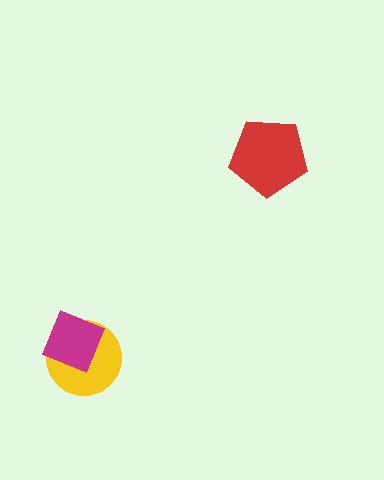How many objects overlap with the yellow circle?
1 object overlaps with the yellow circle.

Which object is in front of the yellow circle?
The magenta diamond is in front of the yellow circle.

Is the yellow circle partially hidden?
Yes, it is partially covered by another shape.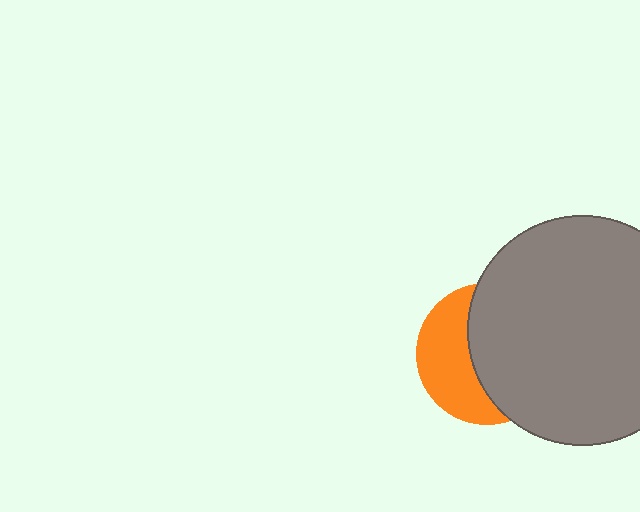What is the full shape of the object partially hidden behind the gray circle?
The partially hidden object is an orange circle.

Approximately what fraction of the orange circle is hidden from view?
Roughly 58% of the orange circle is hidden behind the gray circle.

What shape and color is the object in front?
The object in front is a gray circle.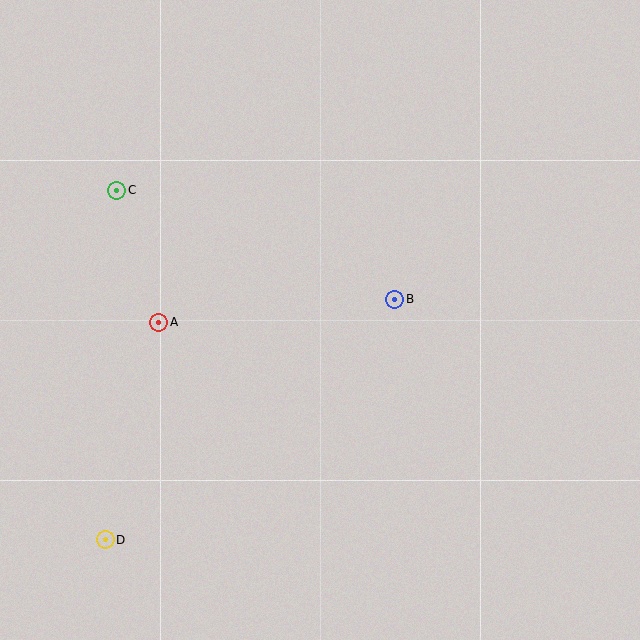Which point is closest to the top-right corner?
Point B is closest to the top-right corner.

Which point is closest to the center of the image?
Point B at (395, 299) is closest to the center.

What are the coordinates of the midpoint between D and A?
The midpoint between D and A is at (132, 431).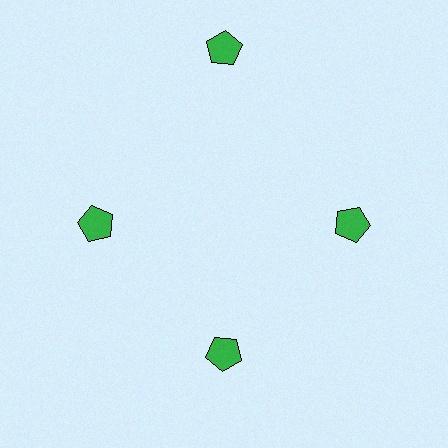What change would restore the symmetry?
The symmetry would be restored by moving it inward, back onto the ring so that all 4 pentagons sit at equal angles and equal distance from the center.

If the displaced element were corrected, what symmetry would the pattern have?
It would have 4-fold rotational symmetry — the pattern would map onto itself every 90 degrees.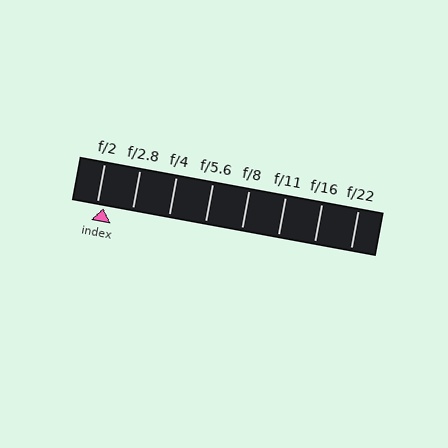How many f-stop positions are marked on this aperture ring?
There are 8 f-stop positions marked.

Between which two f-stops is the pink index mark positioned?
The index mark is between f/2 and f/2.8.